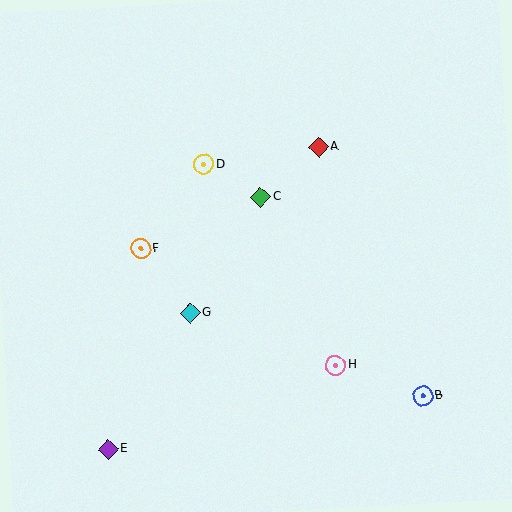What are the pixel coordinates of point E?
Point E is at (108, 449).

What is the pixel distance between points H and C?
The distance between H and C is 184 pixels.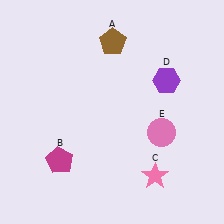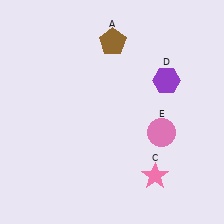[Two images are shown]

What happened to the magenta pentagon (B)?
The magenta pentagon (B) was removed in Image 2. It was in the bottom-left area of Image 1.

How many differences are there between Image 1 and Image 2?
There is 1 difference between the two images.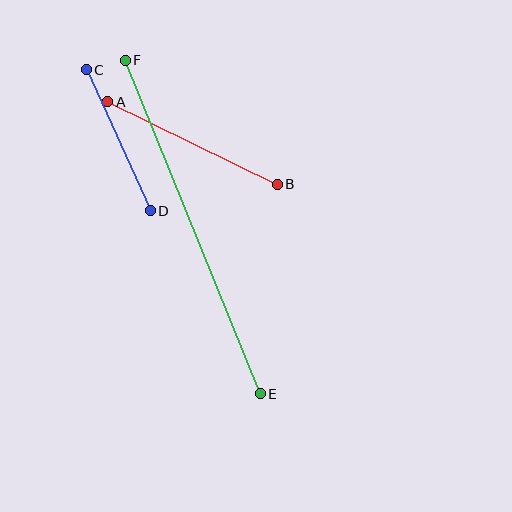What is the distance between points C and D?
The distance is approximately 155 pixels.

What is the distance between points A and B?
The distance is approximately 189 pixels.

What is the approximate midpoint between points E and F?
The midpoint is at approximately (193, 227) pixels.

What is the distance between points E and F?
The distance is approximately 360 pixels.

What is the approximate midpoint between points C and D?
The midpoint is at approximately (118, 140) pixels.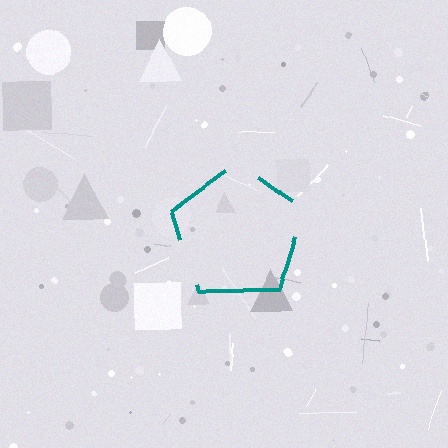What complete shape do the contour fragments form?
The contour fragments form a pentagon.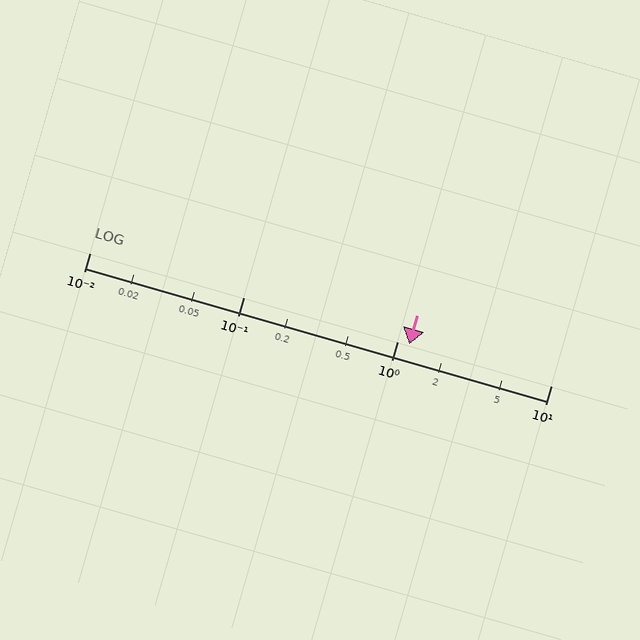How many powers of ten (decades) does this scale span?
The scale spans 3 decades, from 0.01 to 10.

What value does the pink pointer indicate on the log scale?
The pointer indicates approximately 1.2.